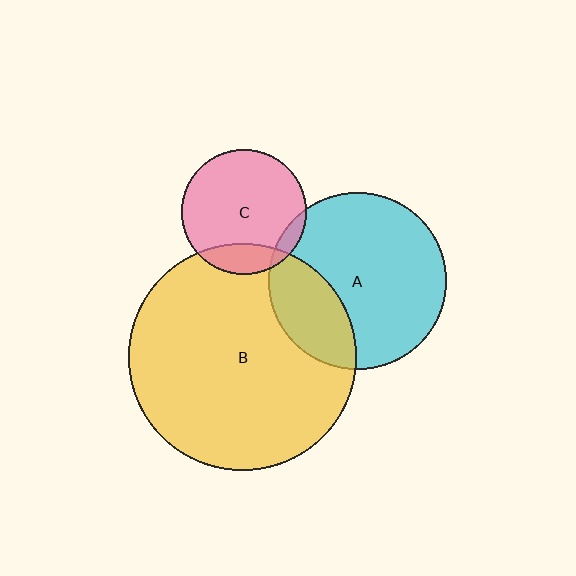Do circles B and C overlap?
Yes.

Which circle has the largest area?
Circle B (yellow).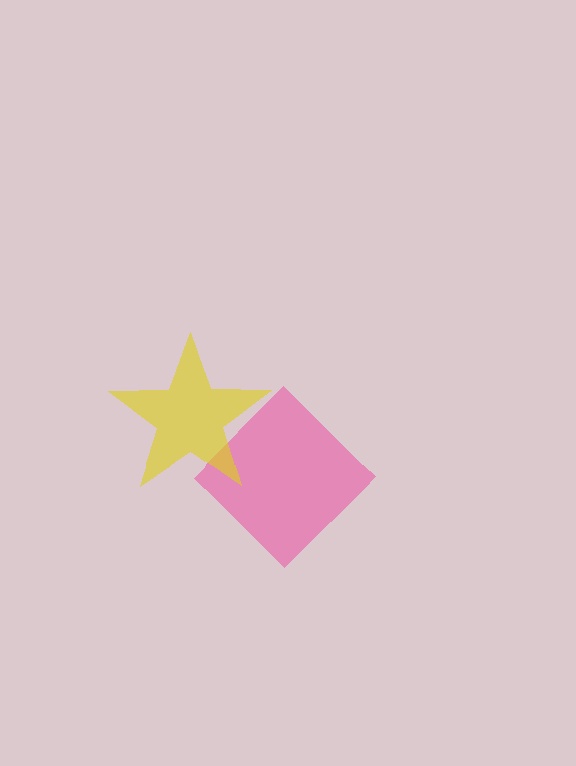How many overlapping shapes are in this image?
There are 2 overlapping shapes in the image.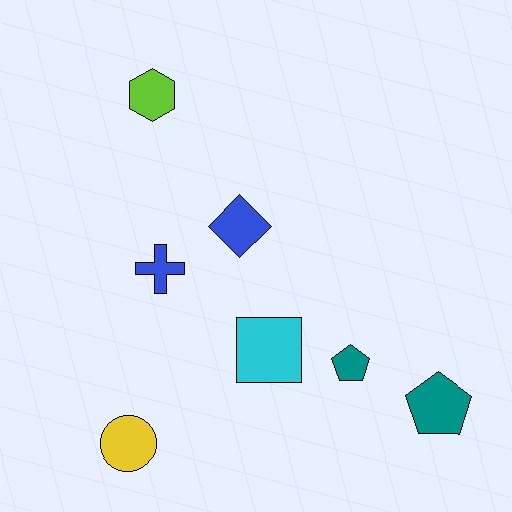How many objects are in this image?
There are 7 objects.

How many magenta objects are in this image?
There are no magenta objects.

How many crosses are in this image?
There is 1 cross.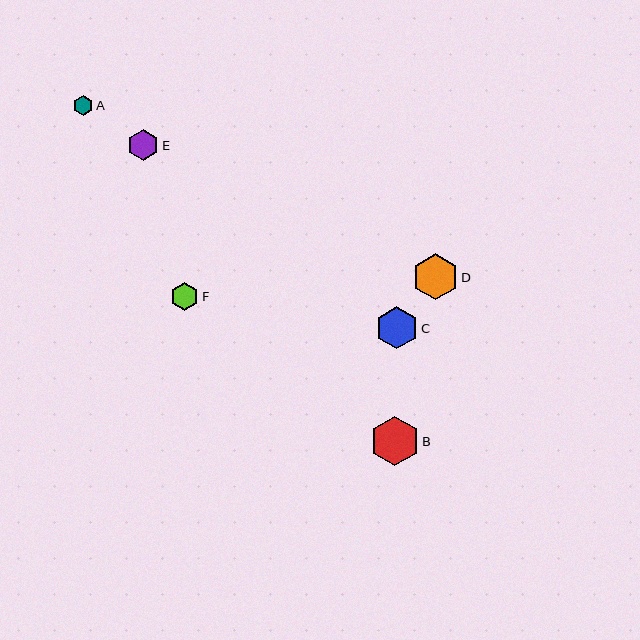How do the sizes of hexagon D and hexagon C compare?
Hexagon D and hexagon C are approximately the same size.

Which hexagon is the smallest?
Hexagon A is the smallest with a size of approximately 20 pixels.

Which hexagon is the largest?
Hexagon B is the largest with a size of approximately 49 pixels.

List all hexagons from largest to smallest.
From largest to smallest: B, D, C, E, F, A.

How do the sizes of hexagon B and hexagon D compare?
Hexagon B and hexagon D are approximately the same size.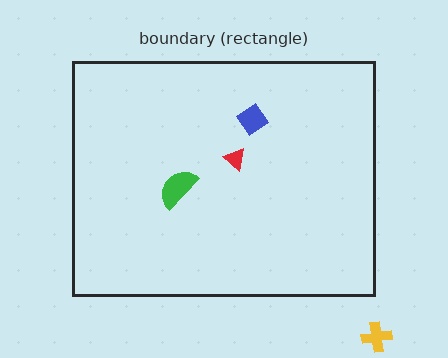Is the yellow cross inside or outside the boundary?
Outside.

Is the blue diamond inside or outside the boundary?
Inside.